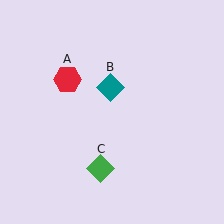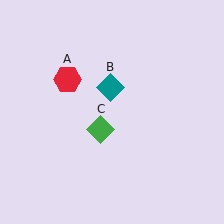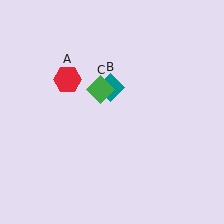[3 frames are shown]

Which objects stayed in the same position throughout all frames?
Red hexagon (object A) and teal diamond (object B) remained stationary.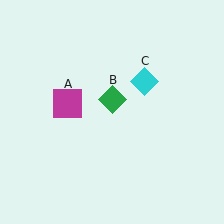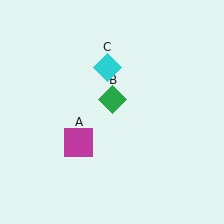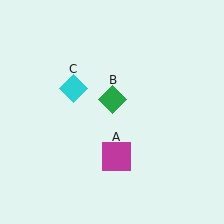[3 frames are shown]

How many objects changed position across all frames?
2 objects changed position: magenta square (object A), cyan diamond (object C).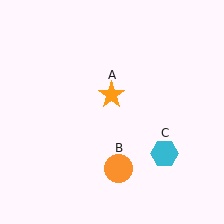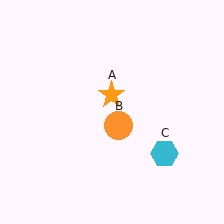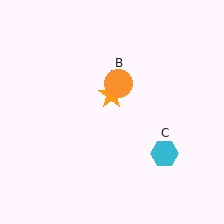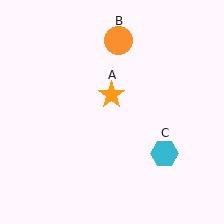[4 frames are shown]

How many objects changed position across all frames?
1 object changed position: orange circle (object B).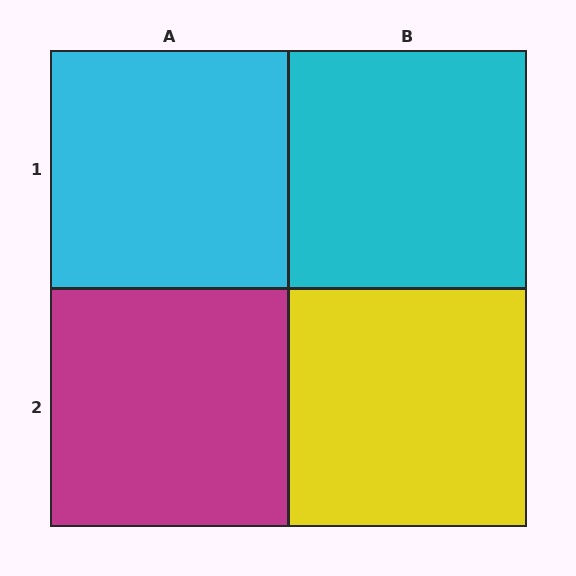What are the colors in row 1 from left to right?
Cyan, cyan.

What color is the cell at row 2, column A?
Magenta.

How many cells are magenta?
1 cell is magenta.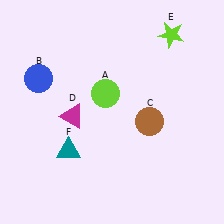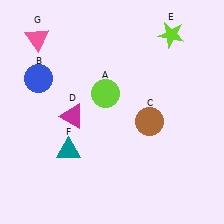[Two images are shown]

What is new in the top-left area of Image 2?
A pink triangle (G) was added in the top-left area of Image 2.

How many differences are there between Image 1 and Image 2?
There is 1 difference between the two images.